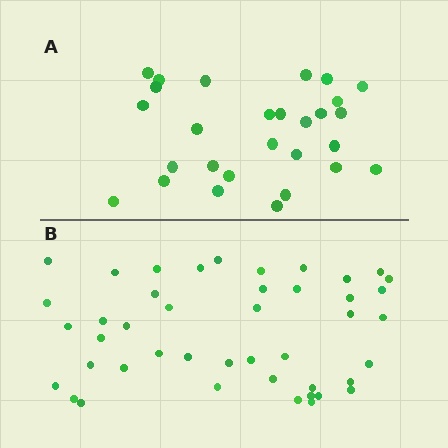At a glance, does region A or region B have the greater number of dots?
Region B (the bottom region) has more dots.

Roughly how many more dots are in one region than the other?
Region B has approximately 15 more dots than region A.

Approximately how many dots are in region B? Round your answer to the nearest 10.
About 40 dots. (The exact count is 44, which rounds to 40.)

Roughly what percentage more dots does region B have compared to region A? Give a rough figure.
About 55% more.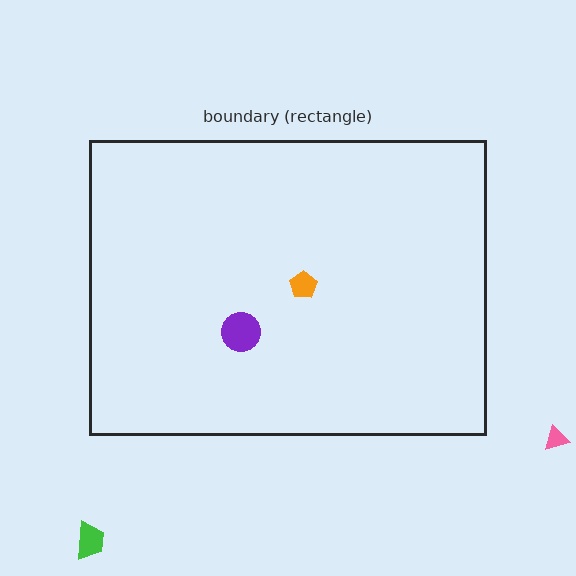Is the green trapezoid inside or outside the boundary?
Outside.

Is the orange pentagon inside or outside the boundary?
Inside.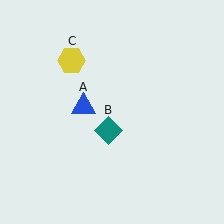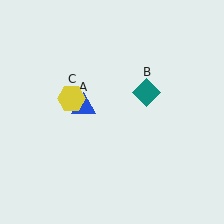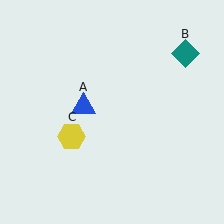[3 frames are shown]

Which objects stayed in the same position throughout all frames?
Blue triangle (object A) remained stationary.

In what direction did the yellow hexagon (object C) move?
The yellow hexagon (object C) moved down.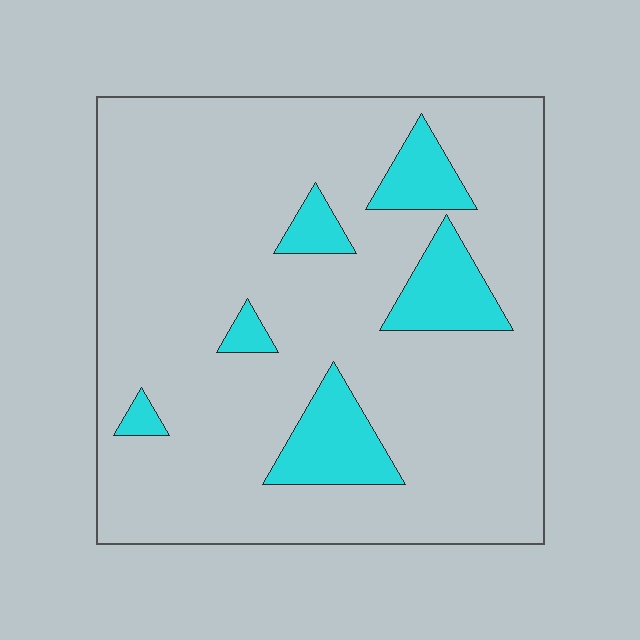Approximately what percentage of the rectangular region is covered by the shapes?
Approximately 15%.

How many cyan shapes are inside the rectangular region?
6.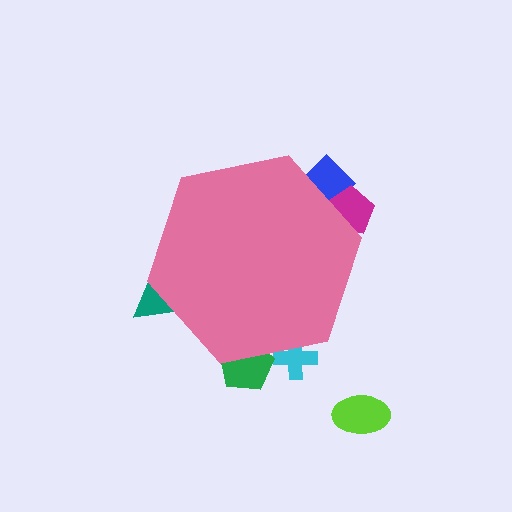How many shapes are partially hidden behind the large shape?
5 shapes are partially hidden.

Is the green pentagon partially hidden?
Yes, the green pentagon is partially hidden behind the pink hexagon.